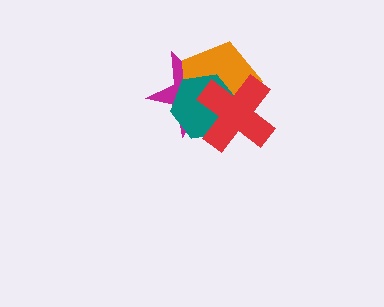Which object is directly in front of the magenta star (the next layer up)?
The orange pentagon is directly in front of the magenta star.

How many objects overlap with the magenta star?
3 objects overlap with the magenta star.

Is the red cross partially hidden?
No, no other shape covers it.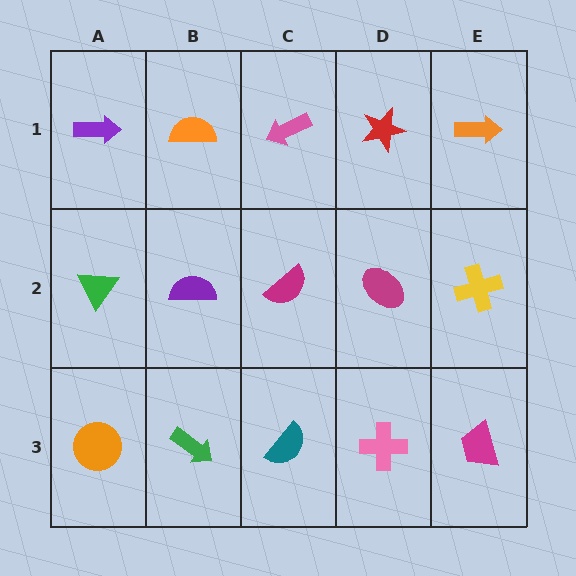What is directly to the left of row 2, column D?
A magenta semicircle.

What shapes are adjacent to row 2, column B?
An orange semicircle (row 1, column B), a green arrow (row 3, column B), a green triangle (row 2, column A), a magenta semicircle (row 2, column C).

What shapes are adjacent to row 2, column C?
A pink arrow (row 1, column C), a teal semicircle (row 3, column C), a purple semicircle (row 2, column B), a magenta ellipse (row 2, column D).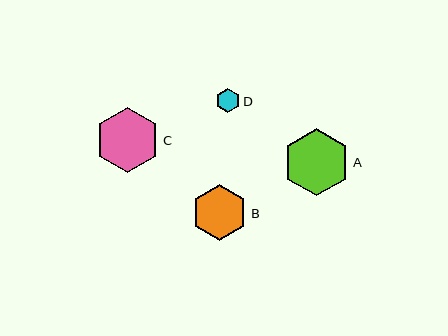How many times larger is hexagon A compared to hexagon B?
Hexagon A is approximately 1.2 times the size of hexagon B.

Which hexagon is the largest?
Hexagon A is the largest with a size of approximately 67 pixels.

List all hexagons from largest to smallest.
From largest to smallest: A, C, B, D.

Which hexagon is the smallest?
Hexagon D is the smallest with a size of approximately 24 pixels.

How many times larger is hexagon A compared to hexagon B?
Hexagon A is approximately 1.2 times the size of hexagon B.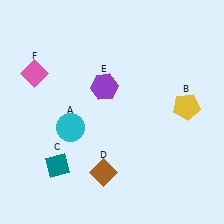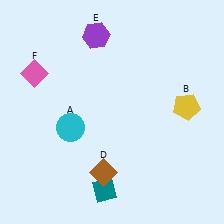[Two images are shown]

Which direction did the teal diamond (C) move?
The teal diamond (C) moved right.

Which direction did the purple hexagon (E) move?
The purple hexagon (E) moved up.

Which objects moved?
The objects that moved are: the teal diamond (C), the purple hexagon (E).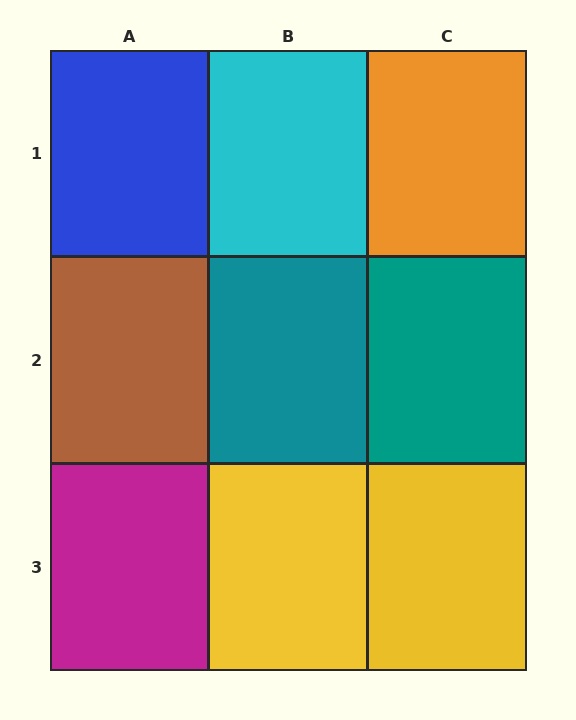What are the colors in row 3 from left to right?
Magenta, yellow, yellow.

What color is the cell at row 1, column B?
Cyan.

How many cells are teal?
2 cells are teal.